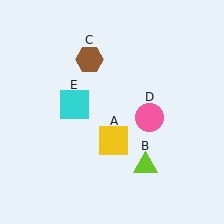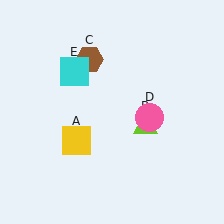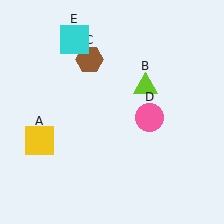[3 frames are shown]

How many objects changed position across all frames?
3 objects changed position: yellow square (object A), lime triangle (object B), cyan square (object E).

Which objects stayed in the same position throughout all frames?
Brown hexagon (object C) and pink circle (object D) remained stationary.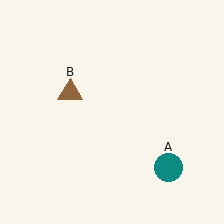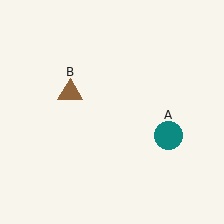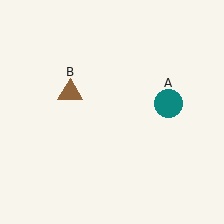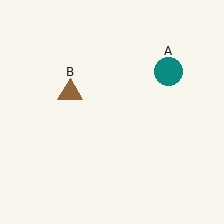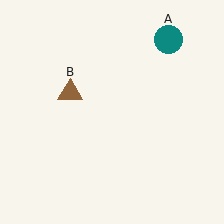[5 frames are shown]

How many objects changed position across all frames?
1 object changed position: teal circle (object A).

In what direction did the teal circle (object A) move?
The teal circle (object A) moved up.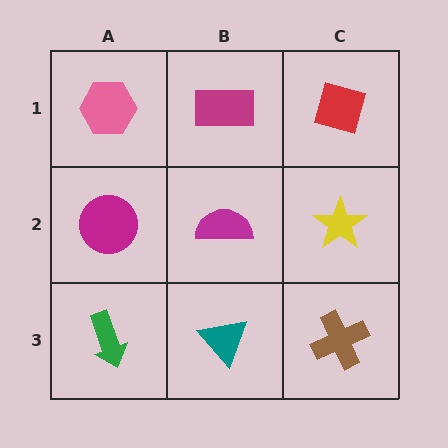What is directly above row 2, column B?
A magenta rectangle.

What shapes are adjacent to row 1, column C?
A yellow star (row 2, column C), a magenta rectangle (row 1, column B).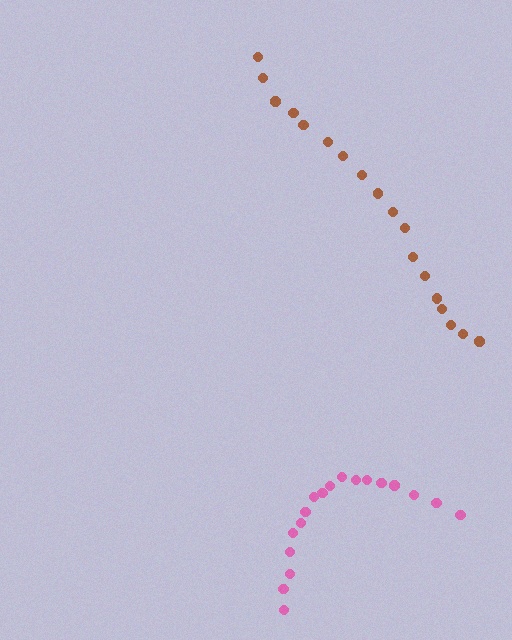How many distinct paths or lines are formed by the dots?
There are 2 distinct paths.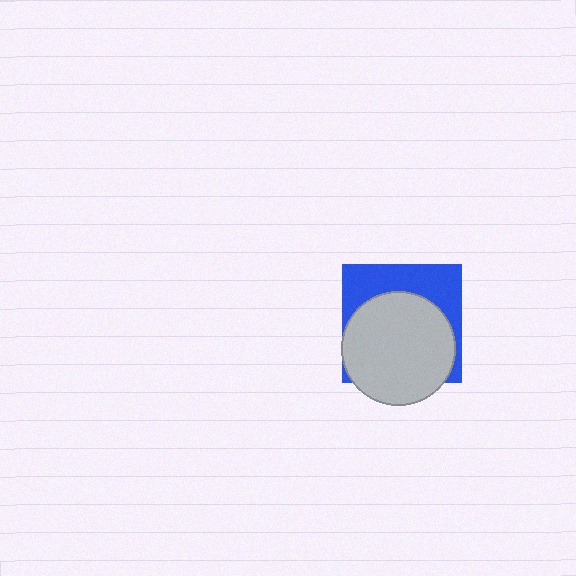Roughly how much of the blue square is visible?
A small part of it is visible (roughly 38%).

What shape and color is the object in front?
The object in front is a light gray circle.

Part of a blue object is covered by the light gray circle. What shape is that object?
It is a square.